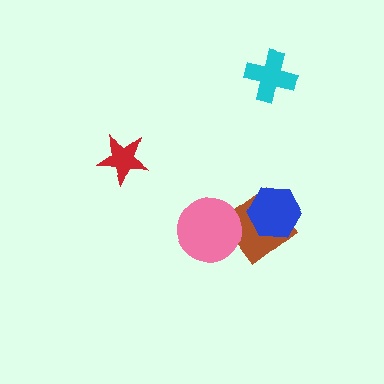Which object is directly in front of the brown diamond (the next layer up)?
The blue hexagon is directly in front of the brown diamond.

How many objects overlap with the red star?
0 objects overlap with the red star.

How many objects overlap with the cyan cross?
0 objects overlap with the cyan cross.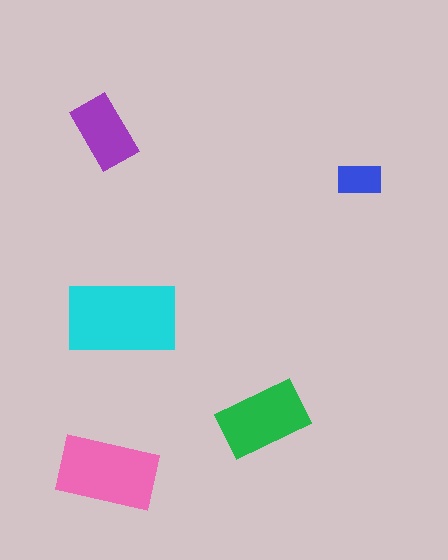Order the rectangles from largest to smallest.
the cyan one, the pink one, the green one, the purple one, the blue one.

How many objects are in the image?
There are 5 objects in the image.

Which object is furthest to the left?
The purple rectangle is leftmost.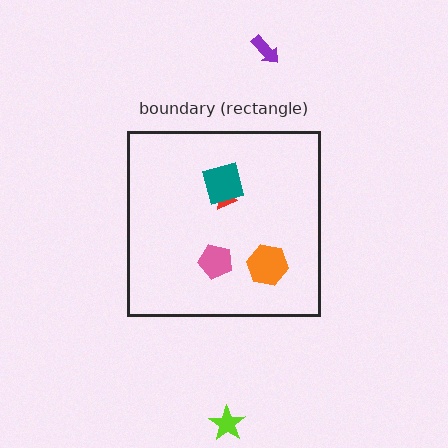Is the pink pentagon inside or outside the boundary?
Inside.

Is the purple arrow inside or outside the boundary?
Outside.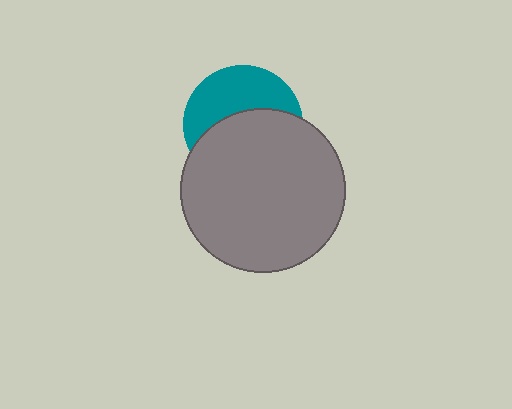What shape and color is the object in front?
The object in front is a gray circle.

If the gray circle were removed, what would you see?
You would see the complete teal circle.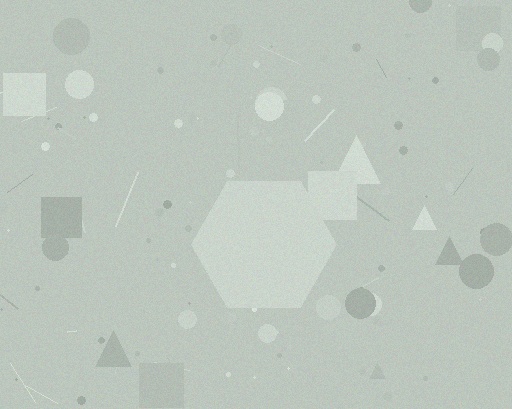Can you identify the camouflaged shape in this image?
The camouflaged shape is a hexagon.